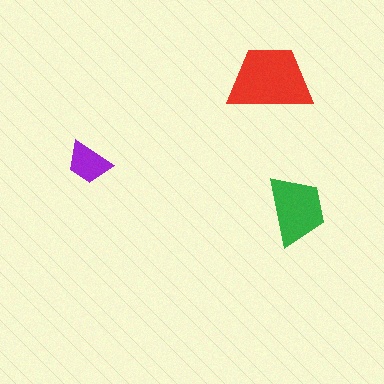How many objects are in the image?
There are 3 objects in the image.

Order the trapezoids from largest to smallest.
the red one, the green one, the purple one.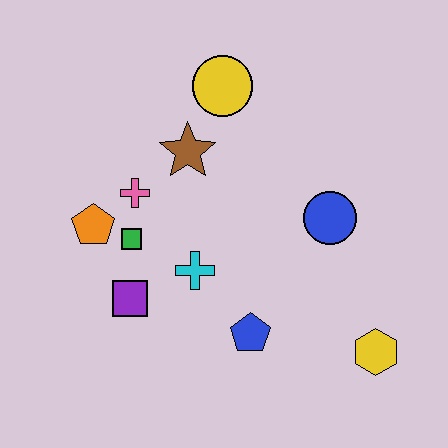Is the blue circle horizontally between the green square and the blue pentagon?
No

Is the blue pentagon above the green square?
No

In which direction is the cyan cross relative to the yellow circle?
The cyan cross is below the yellow circle.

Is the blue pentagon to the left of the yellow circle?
No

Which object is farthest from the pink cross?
The yellow hexagon is farthest from the pink cross.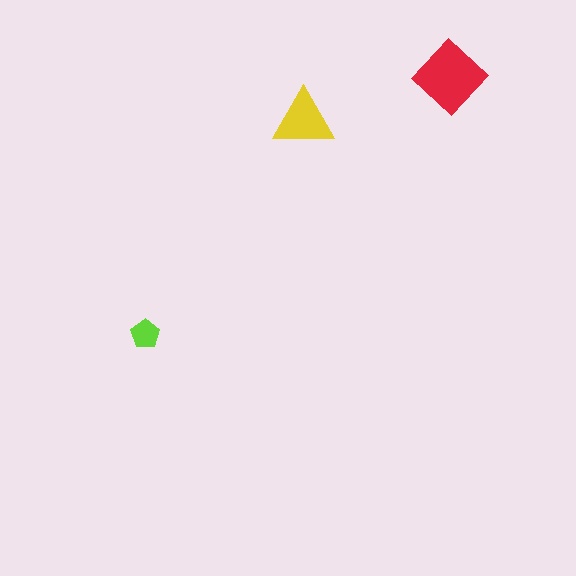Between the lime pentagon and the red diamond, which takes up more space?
The red diamond.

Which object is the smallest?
The lime pentagon.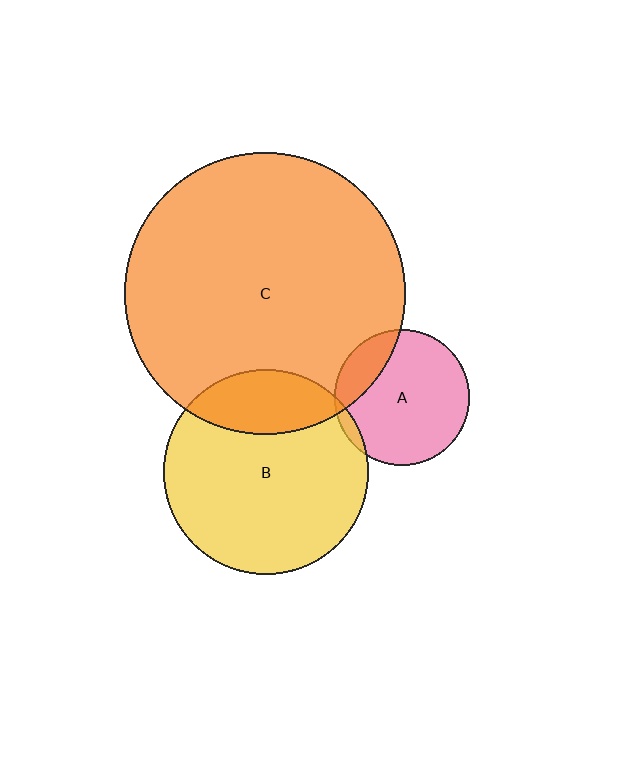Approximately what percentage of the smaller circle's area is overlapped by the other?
Approximately 5%.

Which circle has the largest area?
Circle C (orange).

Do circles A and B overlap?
Yes.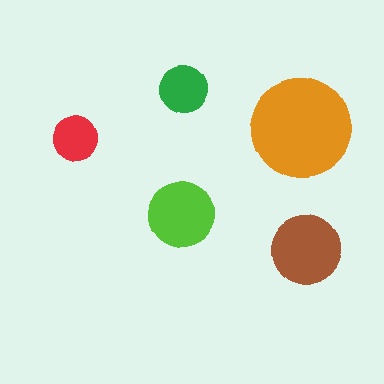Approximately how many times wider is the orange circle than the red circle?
About 2 times wider.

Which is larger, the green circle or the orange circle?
The orange one.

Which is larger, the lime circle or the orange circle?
The orange one.